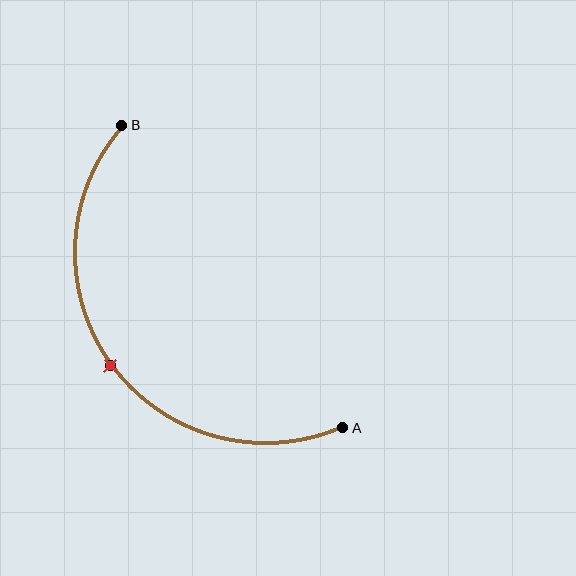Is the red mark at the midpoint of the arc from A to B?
Yes. The red mark lies on the arc at equal arc-length from both A and B — it is the arc midpoint.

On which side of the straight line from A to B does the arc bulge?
The arc bulges below and to the left of the straight line connecting A and B.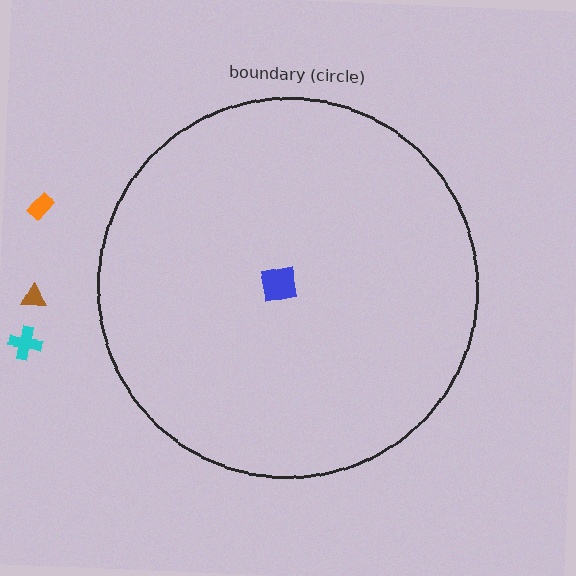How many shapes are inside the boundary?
1 inside, 3 outside.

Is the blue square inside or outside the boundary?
Inside.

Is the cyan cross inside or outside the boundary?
Outside.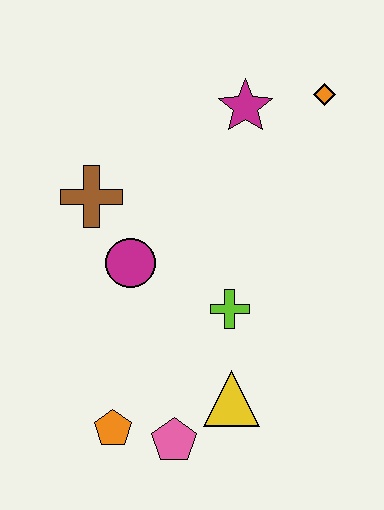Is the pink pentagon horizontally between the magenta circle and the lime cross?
Yes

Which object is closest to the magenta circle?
The brown cross is closest to the magenta circle.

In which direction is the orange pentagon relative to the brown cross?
The orange pentagon is below the brown cross.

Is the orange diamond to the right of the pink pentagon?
Yes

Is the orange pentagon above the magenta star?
No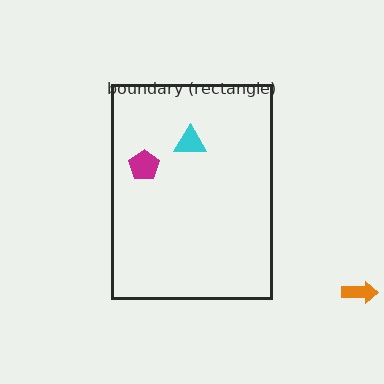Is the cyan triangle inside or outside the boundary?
Inside.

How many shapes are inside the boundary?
2 inside, 1 outside.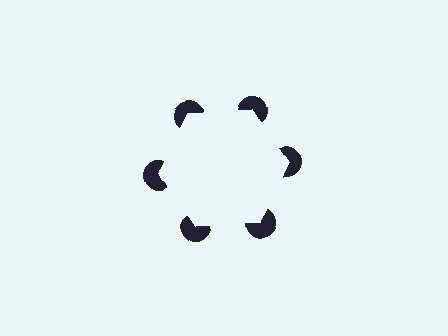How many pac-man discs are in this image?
There are 6 — one at each vertex of the illusory hexagon.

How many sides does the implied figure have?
6 sides.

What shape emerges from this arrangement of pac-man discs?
An illusory hexagon — its edges are inferred from the aligned wedge cuts in the pac-man discs, not physically drawn.